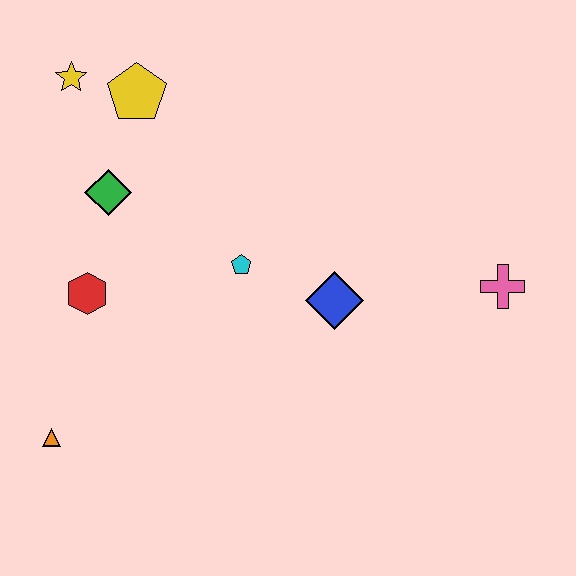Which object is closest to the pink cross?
The blue diamond is closest to the pink cross.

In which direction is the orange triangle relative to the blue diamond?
The orange triangle is to the left of the blue diamond.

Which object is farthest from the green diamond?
The pink cross is farthest from the green diamond.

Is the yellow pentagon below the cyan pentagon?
No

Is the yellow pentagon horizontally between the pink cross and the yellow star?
Yes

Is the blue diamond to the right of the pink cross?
No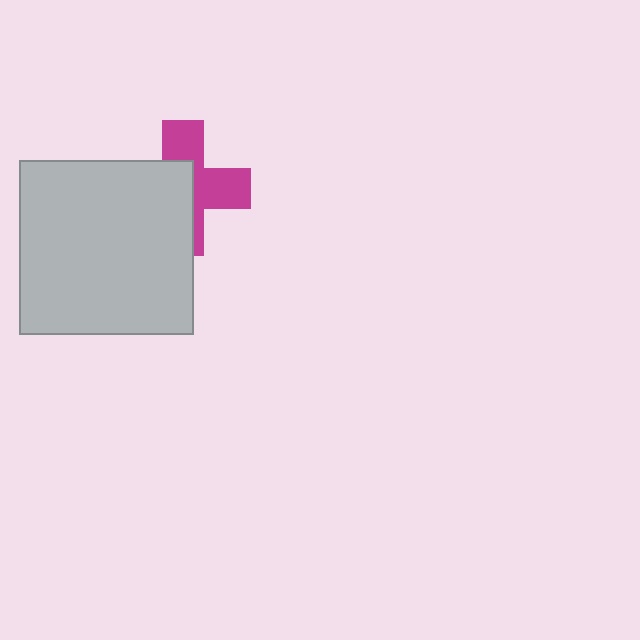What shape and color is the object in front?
The object in front is a light gray square.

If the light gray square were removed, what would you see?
You would see the complete magenta cross.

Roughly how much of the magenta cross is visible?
About half of it is visible (roughly 48%).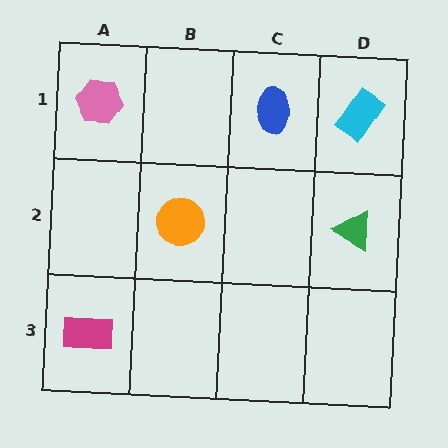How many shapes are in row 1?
3 shapes.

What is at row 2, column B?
An orange circle.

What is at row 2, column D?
A green triangle.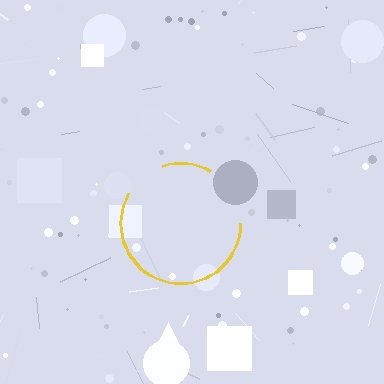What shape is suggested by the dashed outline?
The dashed outline suggests a circle.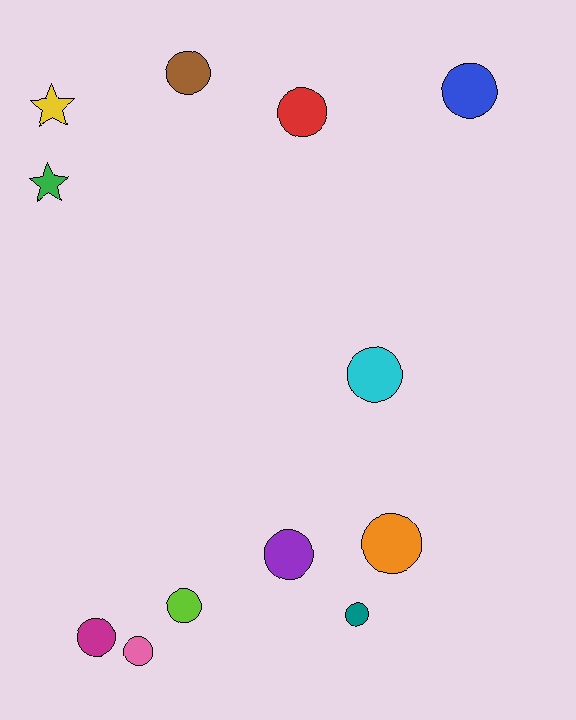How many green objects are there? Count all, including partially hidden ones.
There is 1 green object.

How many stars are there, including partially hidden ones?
There are 2 stars.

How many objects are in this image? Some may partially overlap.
There are 12 objects.